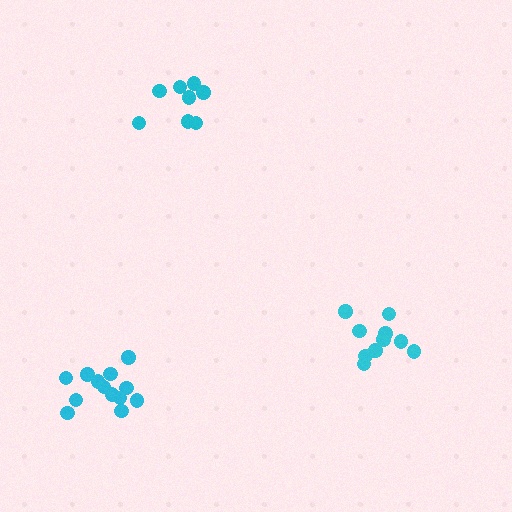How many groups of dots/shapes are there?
There are 3 groups.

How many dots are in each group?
Group 1: 10 dots, Group 2: 13 dots, Group 3: 8 dots (31 total).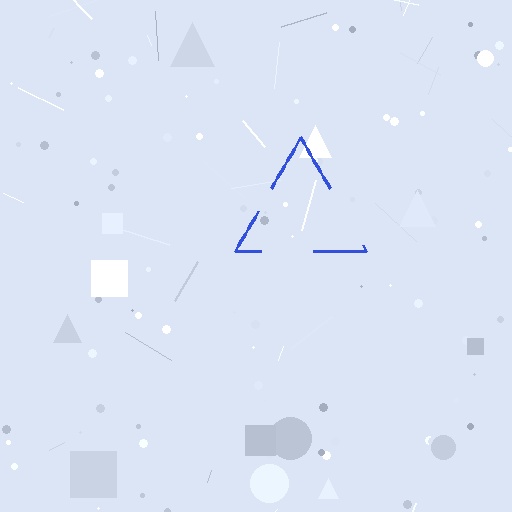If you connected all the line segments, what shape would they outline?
They would outline a triangle.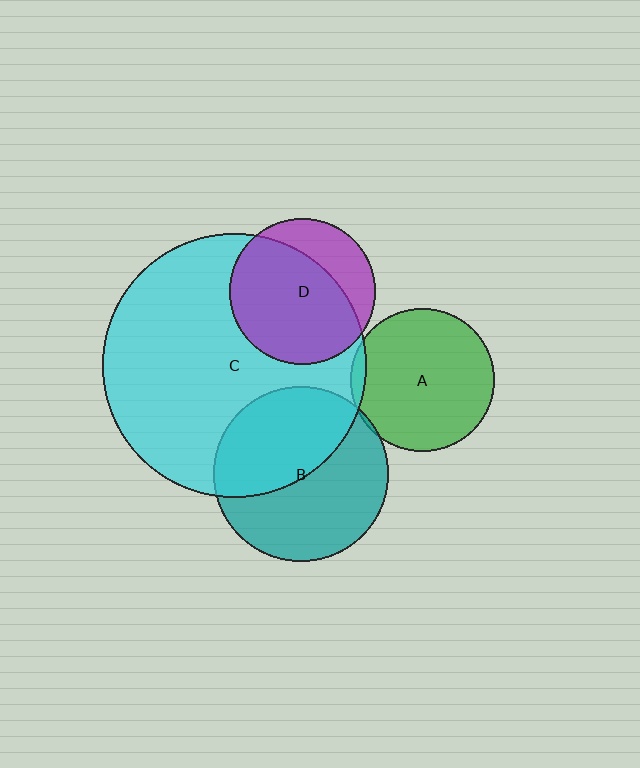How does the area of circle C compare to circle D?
Approximately 3.3 times.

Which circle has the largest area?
Circle C (cyan).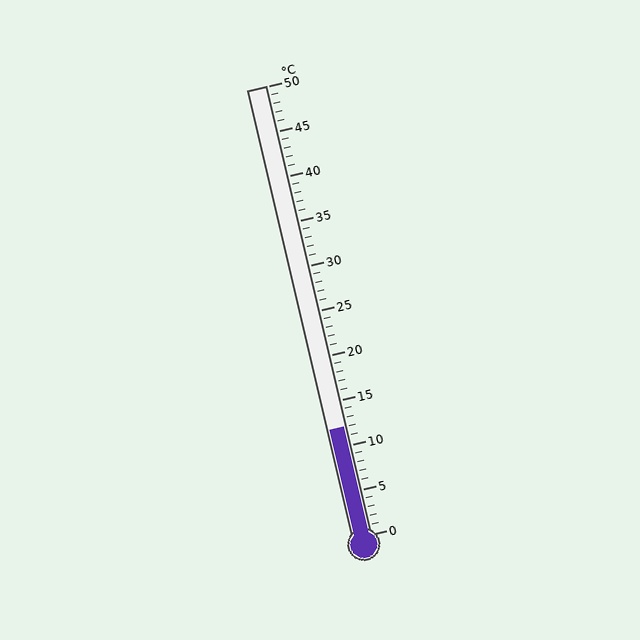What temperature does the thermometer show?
The thermometer shows approximately 12°C.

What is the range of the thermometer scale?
The thermometer scale ranges from 0°C to 50°C.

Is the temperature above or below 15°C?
The temperature is below 15°C.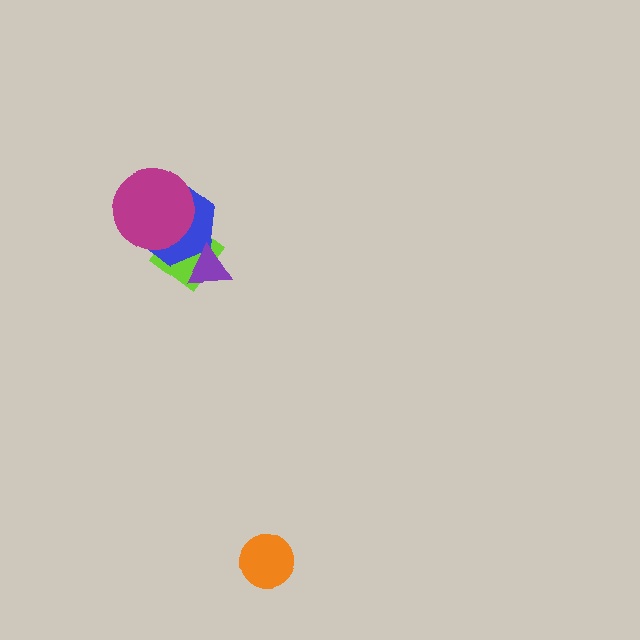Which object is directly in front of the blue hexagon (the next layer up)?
The purple triangle is directly in front of the blue hexagon.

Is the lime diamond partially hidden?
Yes, it is partially covered by another shape.